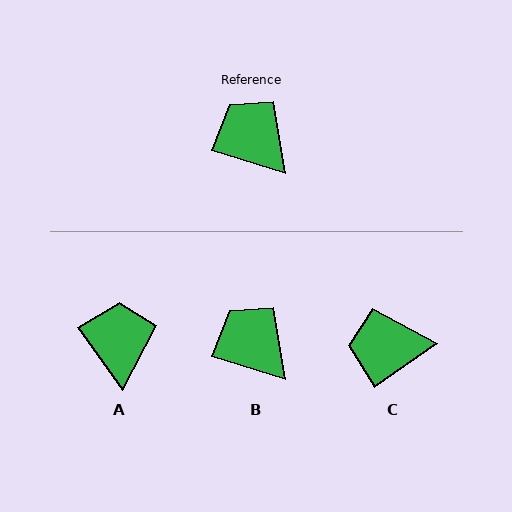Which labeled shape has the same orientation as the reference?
B.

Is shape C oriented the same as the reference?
No, it is off by about 53 degrees.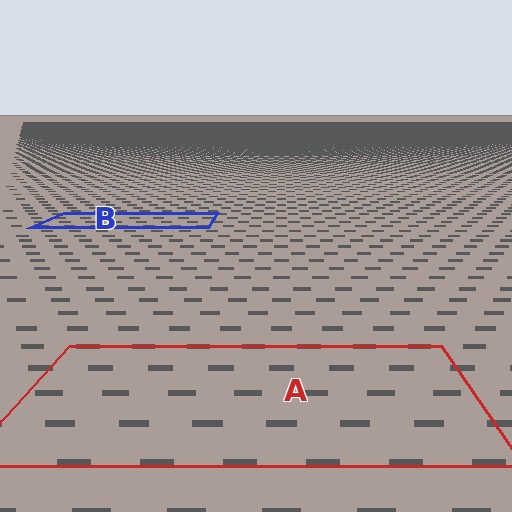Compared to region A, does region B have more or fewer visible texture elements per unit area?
Region B has more texture elements per unit area — they are packed more densely because it is farther away.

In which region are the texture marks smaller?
The texture marks are smaller in region B, because it is farther away.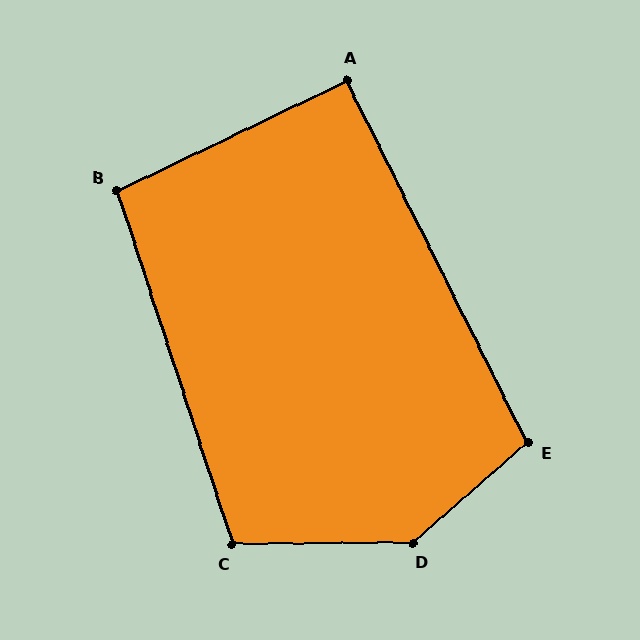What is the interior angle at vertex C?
Approximately 107 degrees (obtuse).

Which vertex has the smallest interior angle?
A, at approximately 91 degrees.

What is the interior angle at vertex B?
Approximately 97 degrees (obtuse).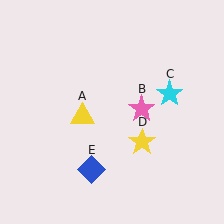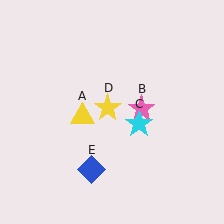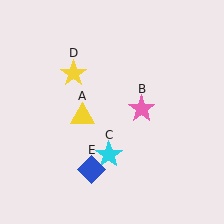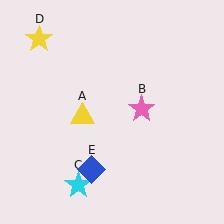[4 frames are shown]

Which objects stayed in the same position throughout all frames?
Yellow triangle (object A) and pink star (object B) and blue diamond (object E) remained stationary.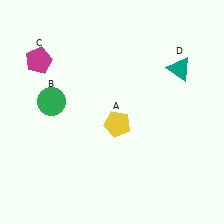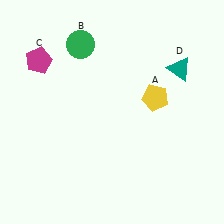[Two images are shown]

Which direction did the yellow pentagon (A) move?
The yellow pentagon (A) moved right.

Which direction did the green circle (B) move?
The green circle (B) moved up.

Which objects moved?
The objects that moved are: the yellow pentagon (A), the green circle (B).